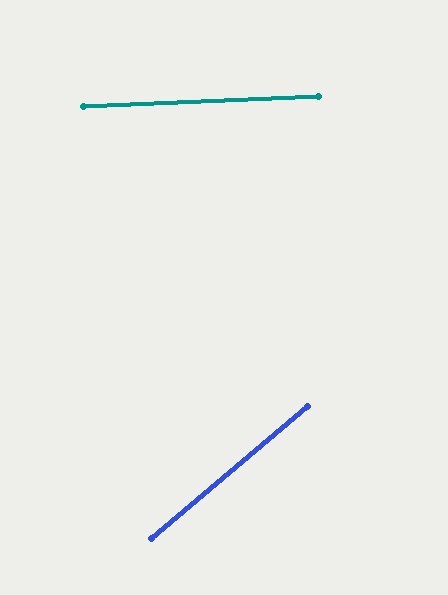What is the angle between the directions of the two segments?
Approximately 38 degrees.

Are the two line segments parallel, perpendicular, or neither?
Neither parallel nor perpendicular — they differ by about 38°.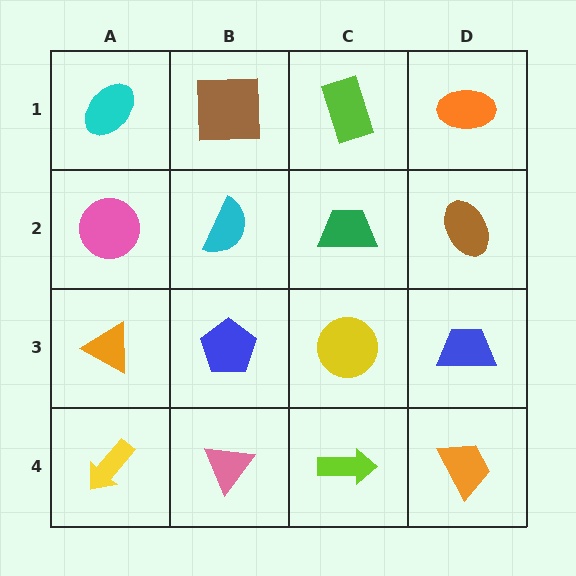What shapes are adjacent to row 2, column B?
A brown square (row 1, column B), a blue pentagon (row 3, column B), a pink circle (row 2, column A), a green trapezoid (row 2, column C).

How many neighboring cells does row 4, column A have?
2.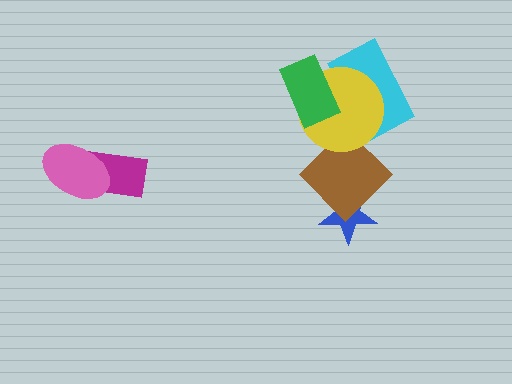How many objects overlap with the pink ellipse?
1 object overlaps with the pink ellipse.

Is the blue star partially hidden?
Yes, it is partially covered by another shape.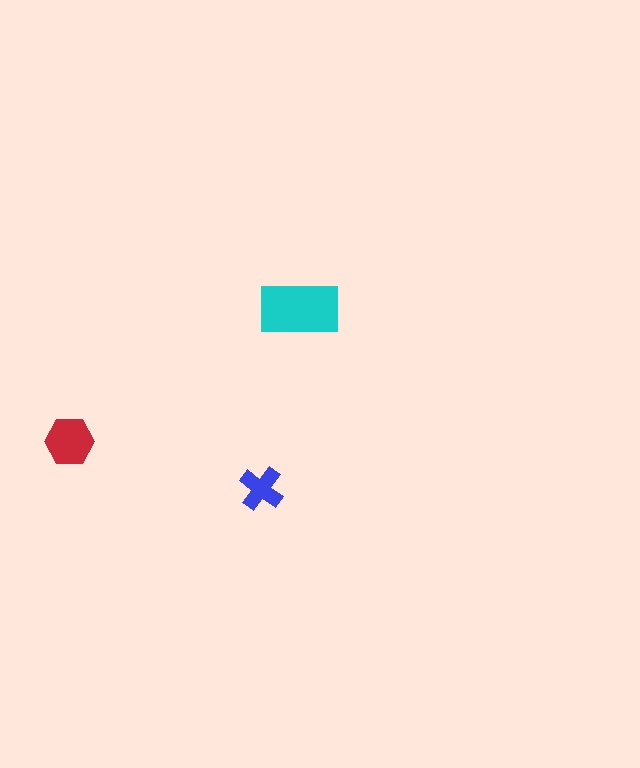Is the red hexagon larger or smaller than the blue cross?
Larger.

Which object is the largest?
The cyan rectangle.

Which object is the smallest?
The blue cross.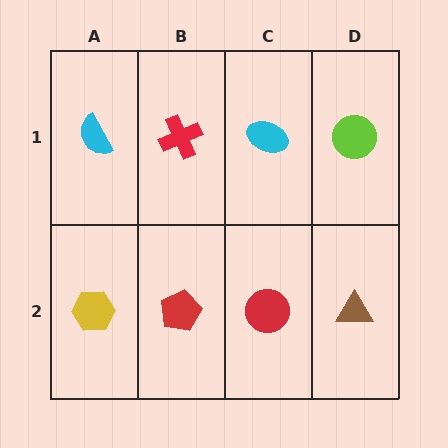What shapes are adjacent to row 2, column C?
A cyan ellipse (row 1, column C), a red pentagon (row 2, column B), a brown triangle (row 2, column D).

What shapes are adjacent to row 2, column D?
A lime circle (row 1, column D), a red circle (row 2, column C).